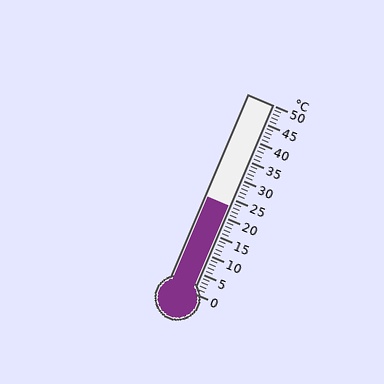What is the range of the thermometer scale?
The thermometer scale ranges from 0°C to 50°C.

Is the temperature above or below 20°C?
The temperature is above 20°C.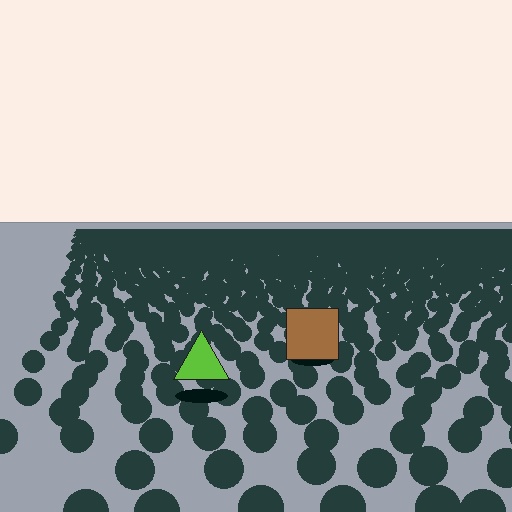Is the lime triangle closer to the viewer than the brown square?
Yes. The lime triangle is closer — you can tell from the texture gradient: the ground texture is coarser near it.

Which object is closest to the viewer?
The lime triangle is closest. The texture marks near it are larger and more spread out.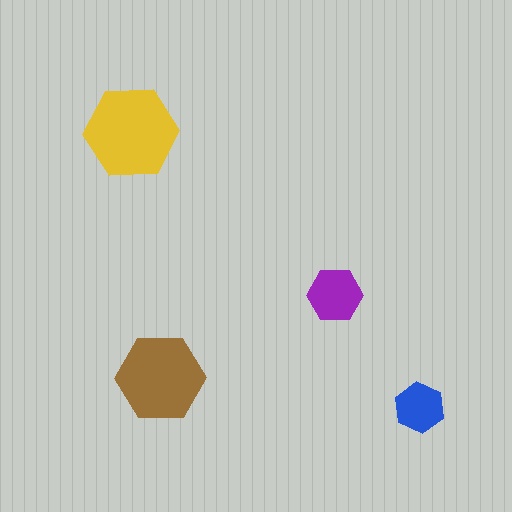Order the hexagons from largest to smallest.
the yellow one, the brown one, the purple one, the blue one.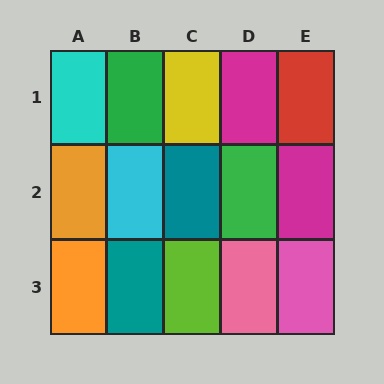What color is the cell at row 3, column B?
Teal.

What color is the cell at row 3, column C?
Lime.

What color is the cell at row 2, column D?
Green.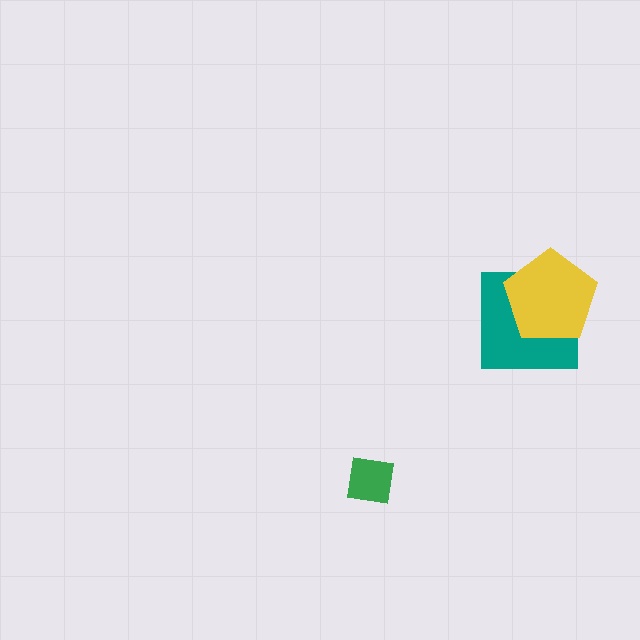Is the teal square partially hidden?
Yes, it is partially covered by another shape.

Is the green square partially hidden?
No, no other shape covers it.